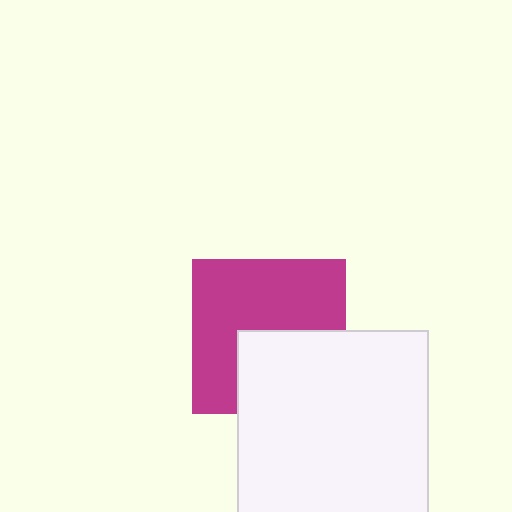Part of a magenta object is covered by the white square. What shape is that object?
It is a square.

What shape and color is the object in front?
The object in front is a white square.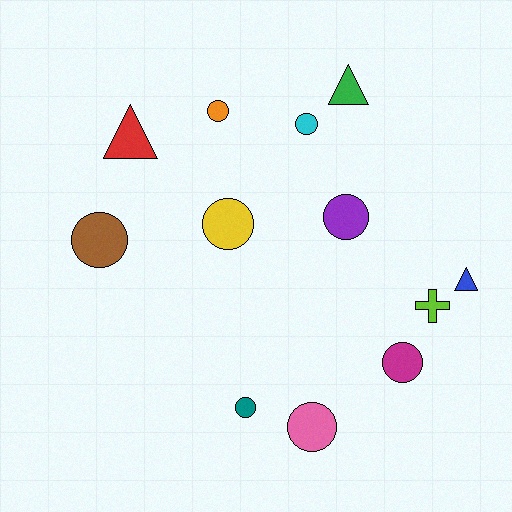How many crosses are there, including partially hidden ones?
There is 1 cross.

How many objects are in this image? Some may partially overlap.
There are 12 objects.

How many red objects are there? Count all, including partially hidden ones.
There is 1 red object.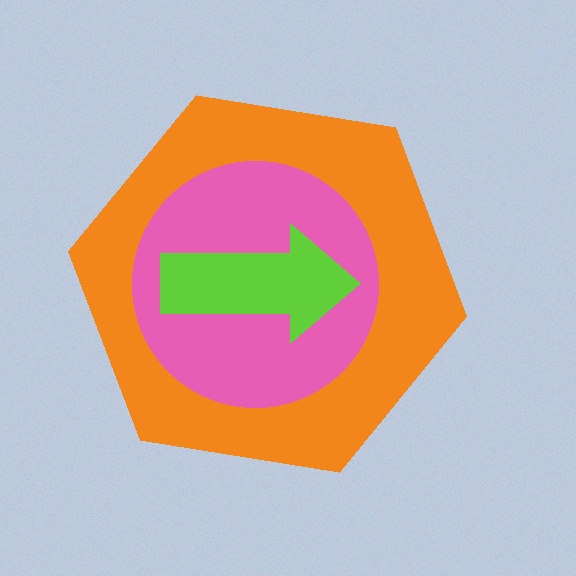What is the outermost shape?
The orange hexagon.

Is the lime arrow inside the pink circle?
Yes.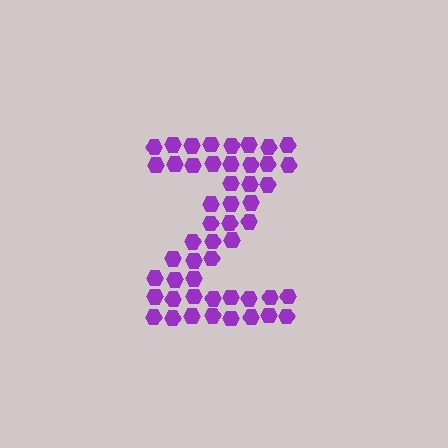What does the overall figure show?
The overall figure shows the letter Z.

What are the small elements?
The small elements are hexagons.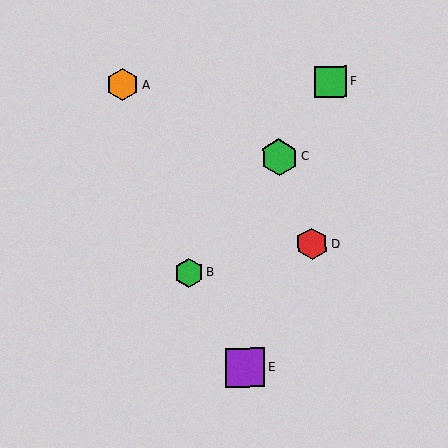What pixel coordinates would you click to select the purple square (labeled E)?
Click at (245, 368) to select the purple square E.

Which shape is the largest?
The purple square (labeled E) is the largest.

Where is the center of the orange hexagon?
The center of the orange hexagon is at (123, 85).